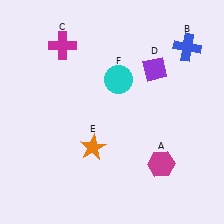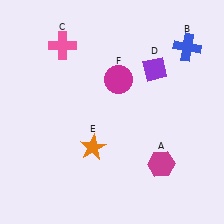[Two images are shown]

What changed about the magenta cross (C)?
In Image 1, C is magenta. In Image 2, it changed to pink.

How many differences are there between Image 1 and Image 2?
There are 2 differences between the two images.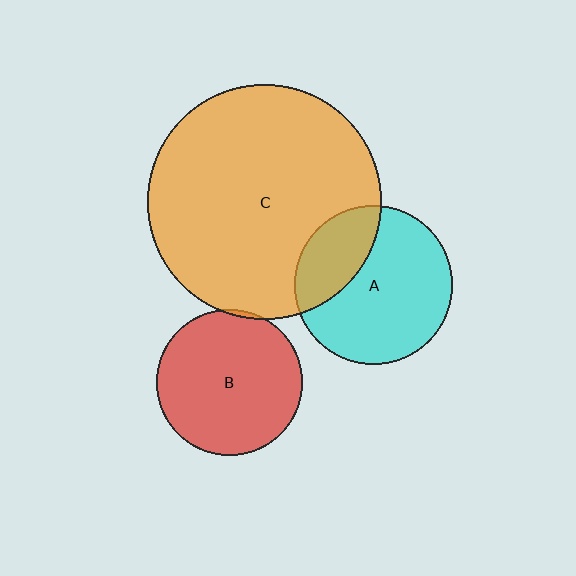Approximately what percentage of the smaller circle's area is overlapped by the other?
Approximately 30%.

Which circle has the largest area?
Circle C (orange).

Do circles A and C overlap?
Yes.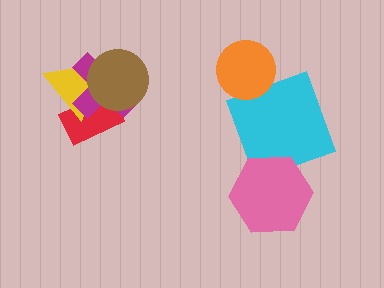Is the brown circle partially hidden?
No, no other shape covers it.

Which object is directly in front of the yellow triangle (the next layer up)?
The magenta cross is directly in front of the yellow triangle.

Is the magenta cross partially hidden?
Yes, it is partially covered by another shape.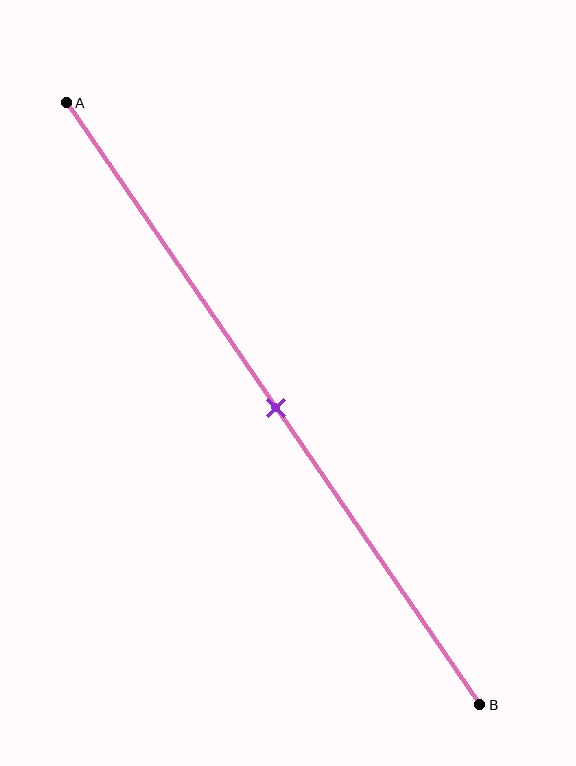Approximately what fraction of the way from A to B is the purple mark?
The purple mark is approximately 50% of the way from A to B.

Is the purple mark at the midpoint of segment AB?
Yes, the mark is approximately at the midpoint.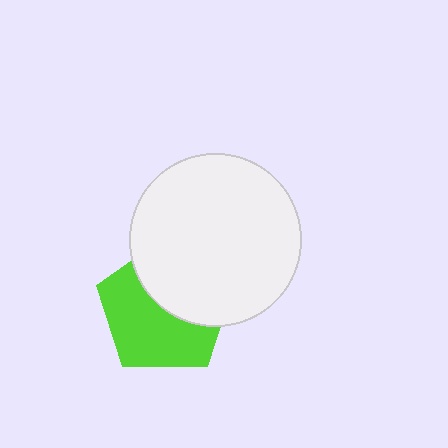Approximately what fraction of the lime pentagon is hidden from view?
Roughly 44% of the lime pentagon is hidden behind the white circle.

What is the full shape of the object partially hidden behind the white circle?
The partially hidden object is a lime pentagon.